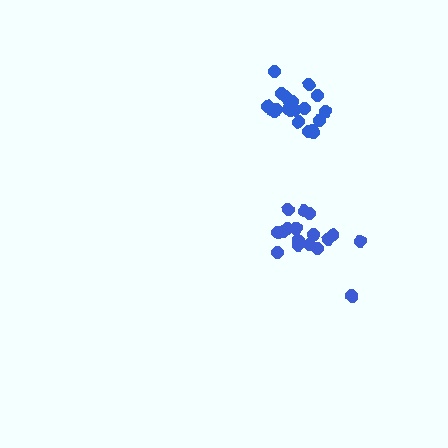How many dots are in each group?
Group 1: 20 dots, Group 2: 17 dots (37 total).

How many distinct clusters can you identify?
There are 2 distinct clusters.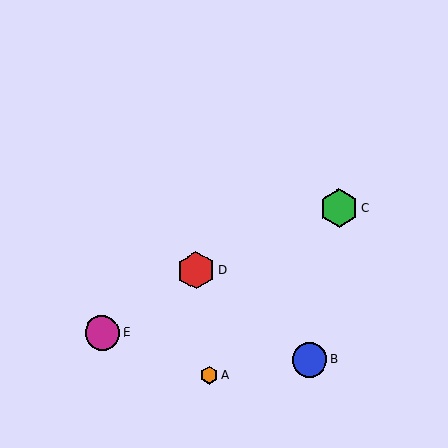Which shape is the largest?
The green hexagon (labeled C) is the largest.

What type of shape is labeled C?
Shape C is a green hexagon.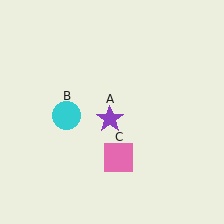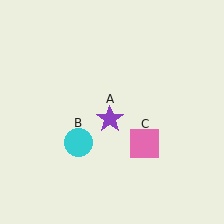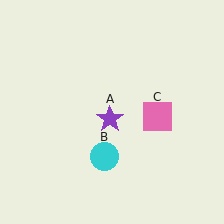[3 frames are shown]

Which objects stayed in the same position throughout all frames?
Purple star (object A) remained stationary.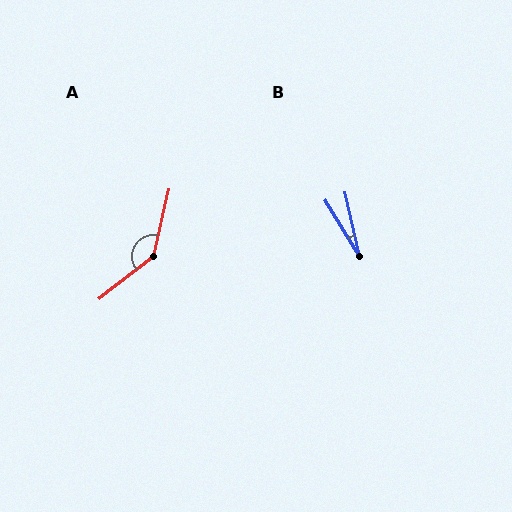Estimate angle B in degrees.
Approximately 19 degrees.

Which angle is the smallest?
B, at approximately 19 degrees.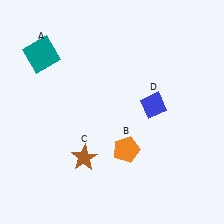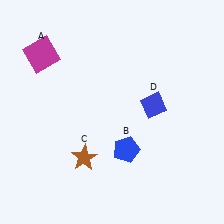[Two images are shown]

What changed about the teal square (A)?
In Image 1, A is teal. In Image 2, it changed to magenta.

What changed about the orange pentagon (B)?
In Image 1, B is orange. In Image 2, it changed to blue.